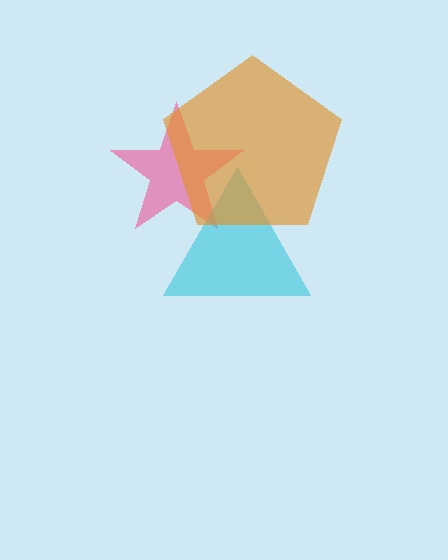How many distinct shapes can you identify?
There are 3 distinct shapes: a pink star, a cyan triangle, an orange pentagon.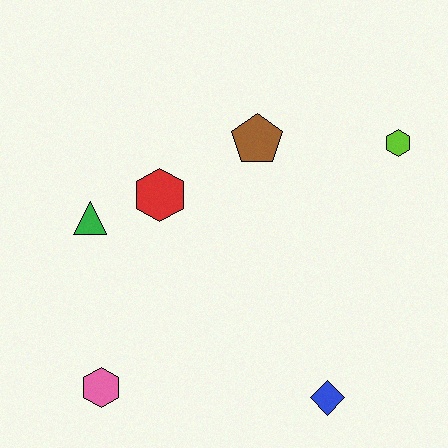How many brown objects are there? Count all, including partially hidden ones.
There is 1 brown object.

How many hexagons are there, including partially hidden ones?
There are 3 hexagons.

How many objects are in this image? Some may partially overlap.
There are 6 objects.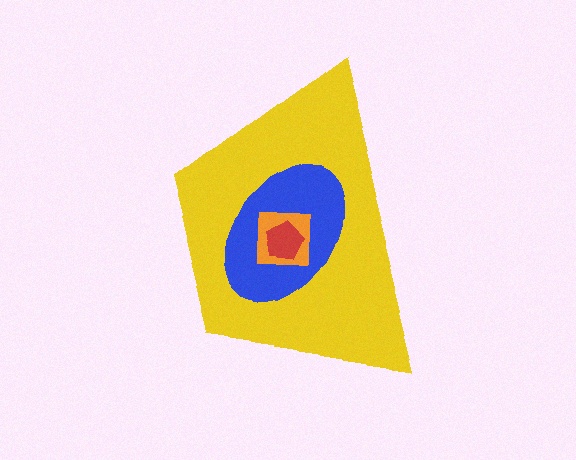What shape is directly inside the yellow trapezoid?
The blue ellipse.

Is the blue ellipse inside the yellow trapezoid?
Yes.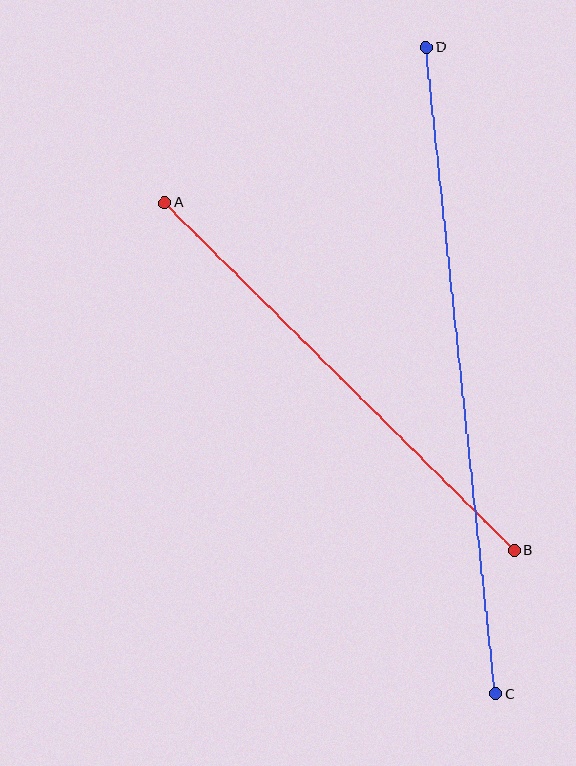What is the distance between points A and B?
The distance is approximately 493 pixels.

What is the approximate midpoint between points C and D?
The midpoint is at approximately (461, 371) pixels.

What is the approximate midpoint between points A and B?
The midpoint is at approximately (339, 376) pixels.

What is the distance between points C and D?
The distance is approximately 650 pixels.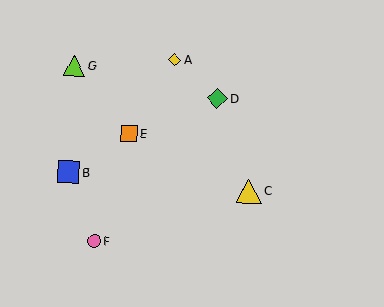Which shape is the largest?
The yellow triangle (labeled C) is the largest.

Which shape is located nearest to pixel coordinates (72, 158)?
The blue square (labeled B) at (69, 172) is nearest to that location.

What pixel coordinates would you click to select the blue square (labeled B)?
Click at (69, 172) to select the blue square B.